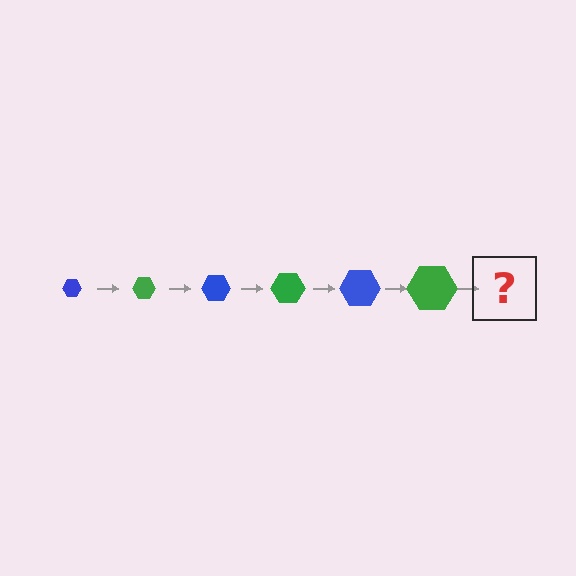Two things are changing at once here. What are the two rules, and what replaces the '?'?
The two rules are that the hexagon grows larger each step and the color cycles through blue and green. The '?' should be a blue hexagon, larger than the previous one.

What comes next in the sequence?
The next element should be a blue hexagon, larger than the previous one.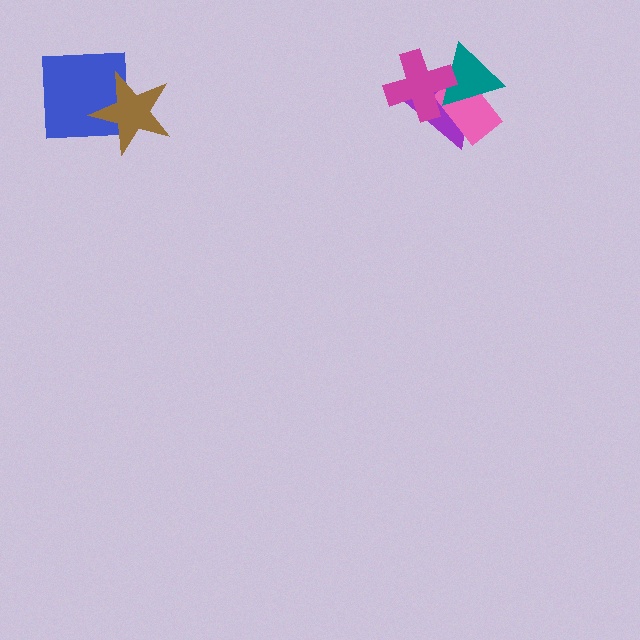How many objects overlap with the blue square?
1 object overlaps with the blue square.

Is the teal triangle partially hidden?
Yes, it is partially covered by another shape.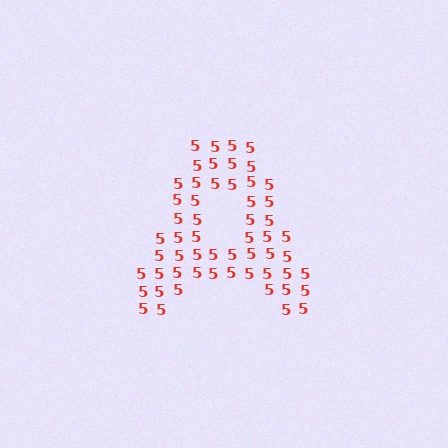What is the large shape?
The large shape is the letter A.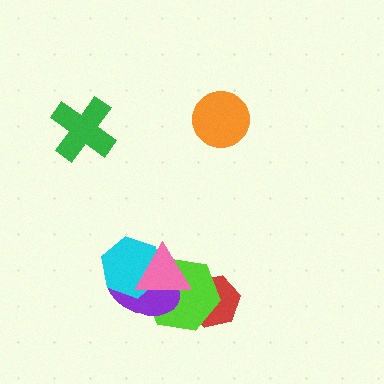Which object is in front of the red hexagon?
The lime hexagon is in front of the red hexagon.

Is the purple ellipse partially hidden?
Yes, it is partially covered by another shape.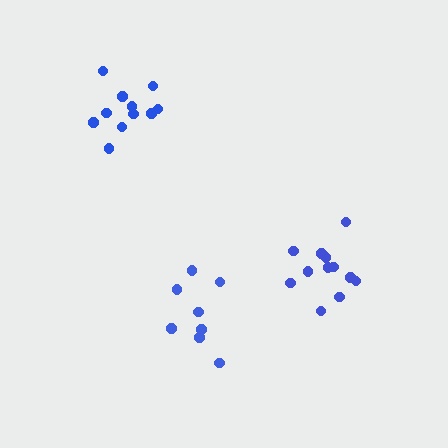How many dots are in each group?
Group 1: 8 dots, Group 2: 11 dots, Group 3: 12 dots (31 total).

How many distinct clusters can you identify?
There are 3 distinct clusters.